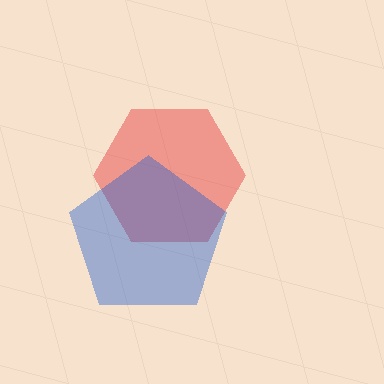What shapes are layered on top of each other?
The layered shapes are: a red hexagon, a blue pentagon.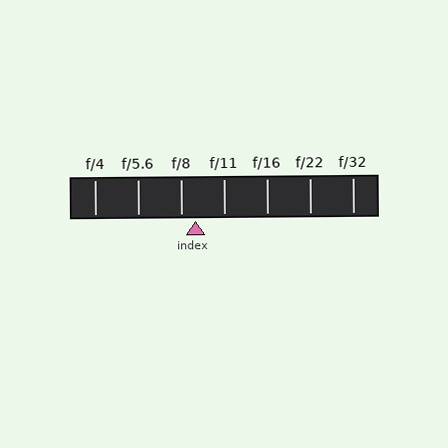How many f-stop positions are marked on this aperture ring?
There are 7 f-stop positions marked.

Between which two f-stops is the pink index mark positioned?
The index mark is between f/8 and f/11.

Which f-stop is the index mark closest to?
The index mark is closest to f/8.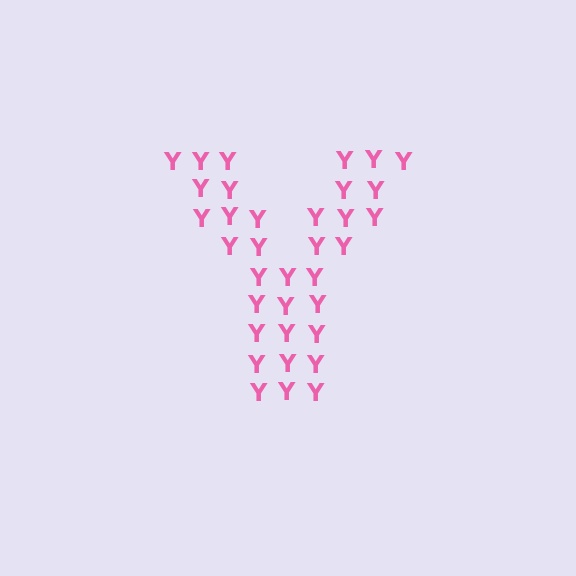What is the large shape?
The large shape is the letter Y.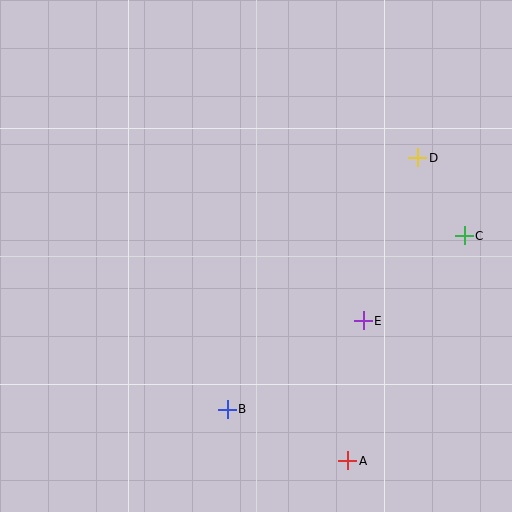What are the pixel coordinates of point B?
Point B is at (227, 409).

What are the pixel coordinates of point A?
Point A is at (348, 461).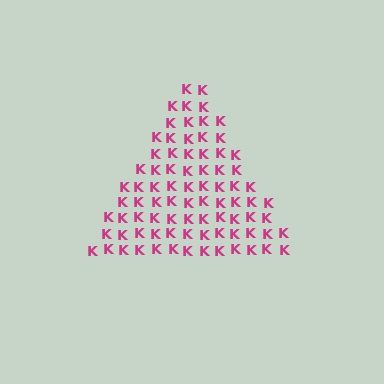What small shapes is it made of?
It is made of small letter K's.